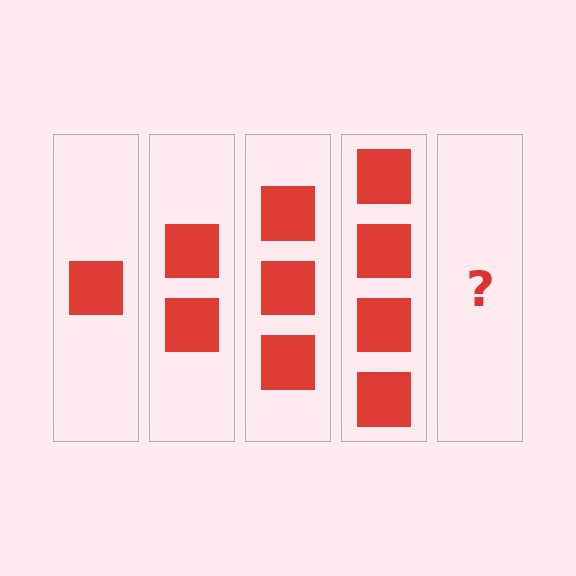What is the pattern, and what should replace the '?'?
The pattern is that each step adds one more square. The '?' should be 5 squares.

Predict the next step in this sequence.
The next step is 5 squares.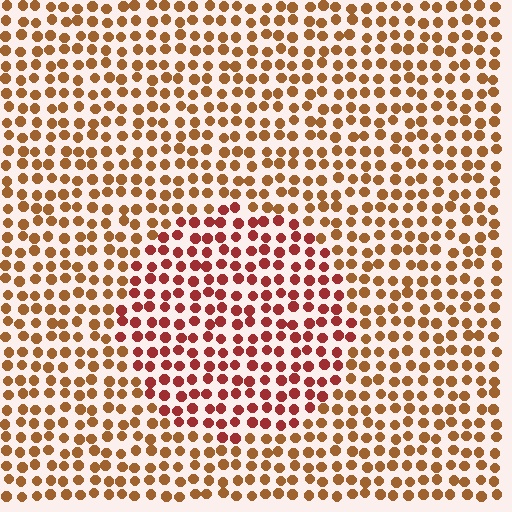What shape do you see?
I see a circle.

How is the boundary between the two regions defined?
The boundary is defined purely by a slight shift in hue (about 30 degrees). Spacing, size, and orientation are identical on both sides.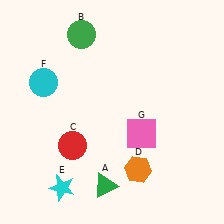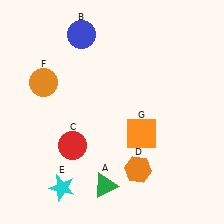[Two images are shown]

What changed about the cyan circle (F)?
In Image 1, F is cyan. In Image 2, it changed to orange.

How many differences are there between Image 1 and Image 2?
There are 3 differences between the two images.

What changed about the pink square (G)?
In Image 1, G is pink. In Image 2, it changed to orange.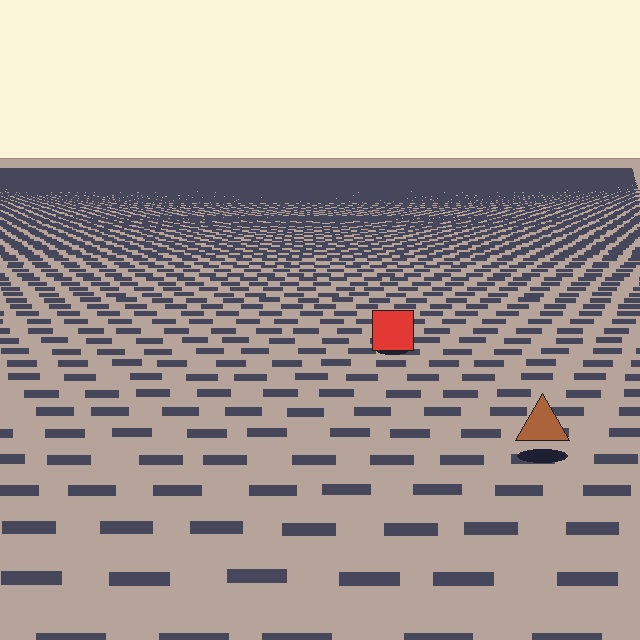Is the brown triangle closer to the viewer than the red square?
Yes. The brown triangle is closer — you can tell from the texture gradient: the ground texture is coarser near it.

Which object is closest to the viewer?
The brown triangle is closest. The texture marks near it are larger and more spread out.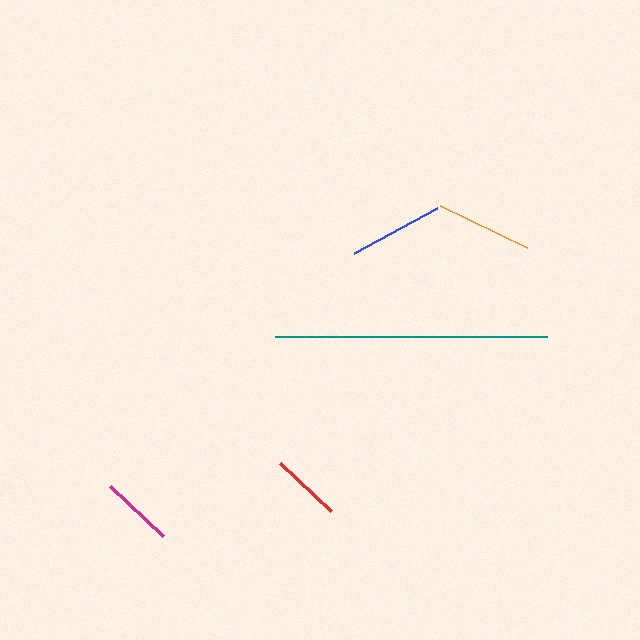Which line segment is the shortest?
The red line is the shortest at approximately 71 pixels.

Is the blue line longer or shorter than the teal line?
The teal line is longer than the blue line.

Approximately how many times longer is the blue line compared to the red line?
The blue line is approximately 1.3 times the length of the red line.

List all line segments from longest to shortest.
From longest to shortest: teal, orange, blue, magenta, red.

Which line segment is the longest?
The teal line is the longest at approximately 272 pixels.